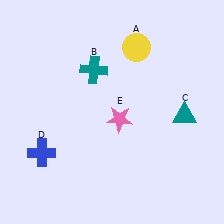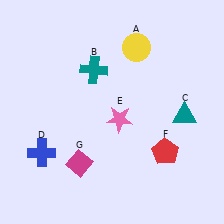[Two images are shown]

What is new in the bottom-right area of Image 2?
A red pentagon (F) was added in the bottom-right area of Image 2.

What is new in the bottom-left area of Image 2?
A magenta diamond (G) was added in the bottom-left area of Image 2.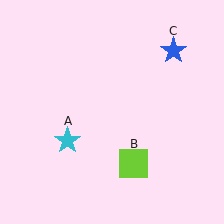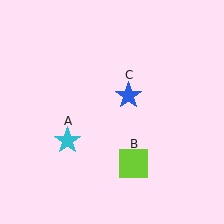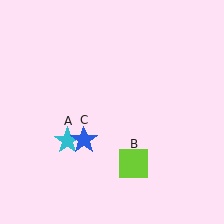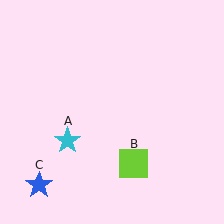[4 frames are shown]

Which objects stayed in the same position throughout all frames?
Cyan star (object A) and lime square (object B) remained stationary.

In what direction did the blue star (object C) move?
The blue star (object C) moved down and to the left.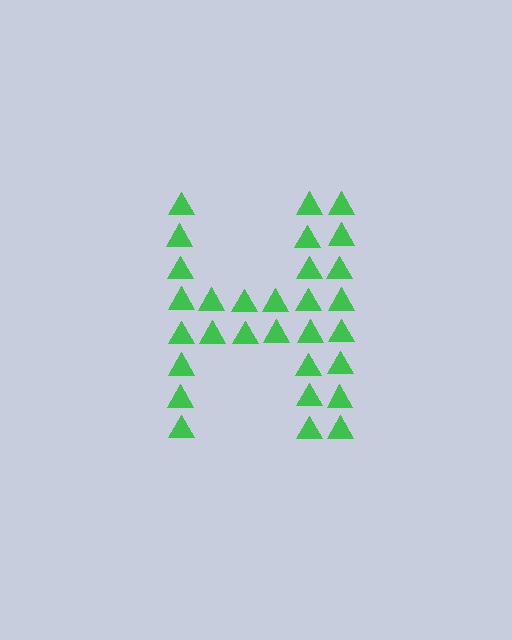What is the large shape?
The large shape is the letter H.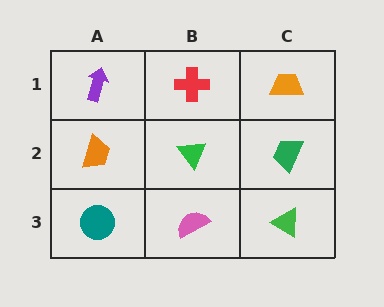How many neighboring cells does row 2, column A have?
3.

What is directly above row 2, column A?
A purple arrow.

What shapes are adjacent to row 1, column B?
A green triangle (row 2, column B), a purple arrow (row 1, column A), an orange trapezoid (row 1, column C).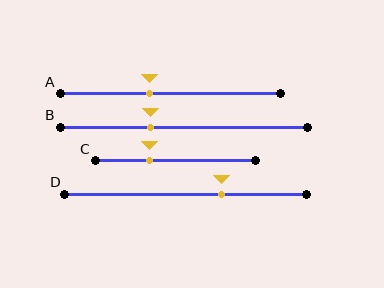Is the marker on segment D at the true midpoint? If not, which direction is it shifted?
No, the marker on segment D is shifted to the right by about 15% of the segment length.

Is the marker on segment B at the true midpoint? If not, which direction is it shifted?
No, the marker on segment B is shifted to the left by about 14% of the segment length.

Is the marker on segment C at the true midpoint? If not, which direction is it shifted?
No, the marker on segment C is shifted to the left by about 16% of the segment length.